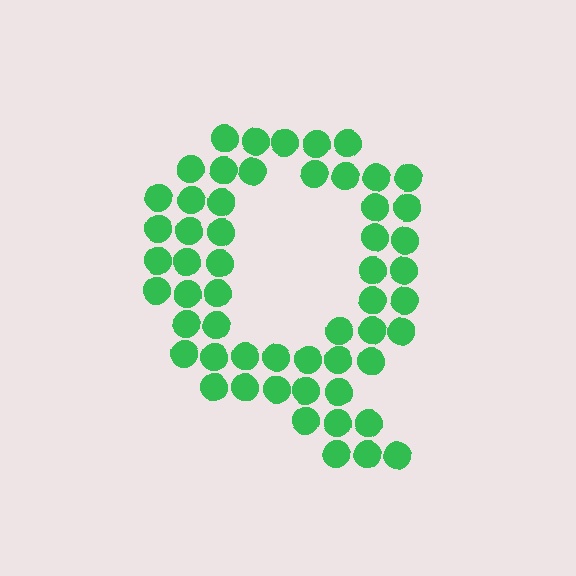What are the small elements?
The small elements are circles.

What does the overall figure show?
The overall figure shows the letter Q.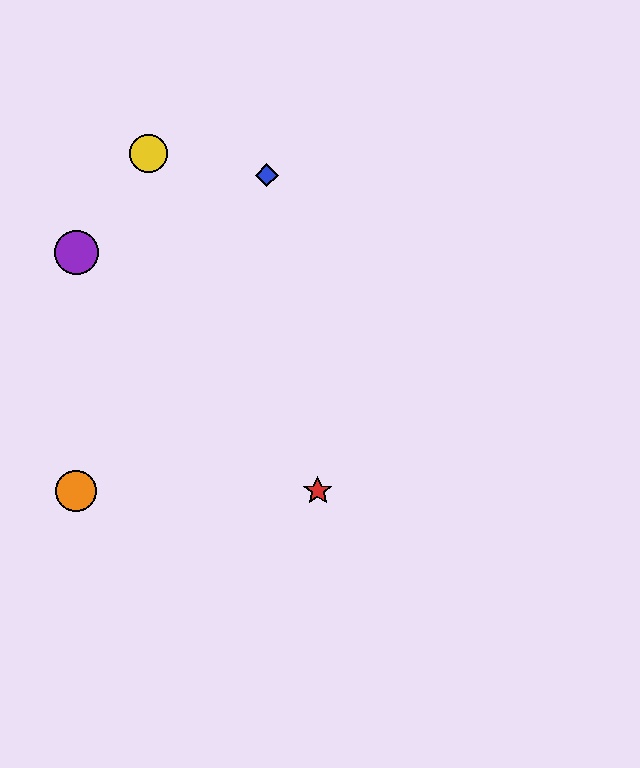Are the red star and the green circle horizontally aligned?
Yes, both are at y≈491.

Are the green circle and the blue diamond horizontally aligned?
No, the green circle is at y≈491 and the blue diamond is at y≈175.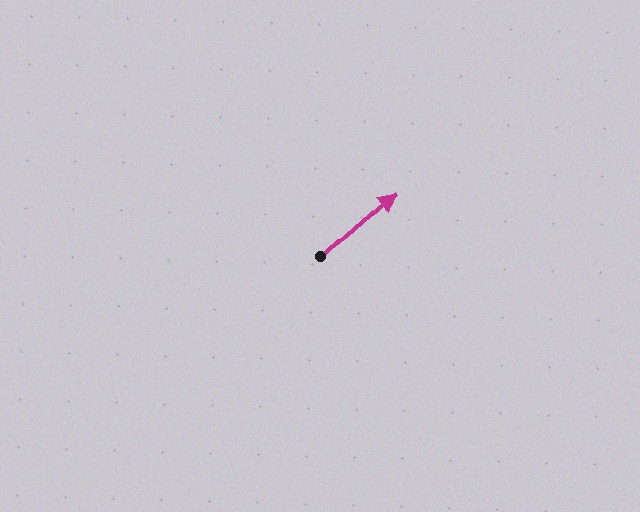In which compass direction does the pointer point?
Northeast.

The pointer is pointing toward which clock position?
Roughly 2 o'clock.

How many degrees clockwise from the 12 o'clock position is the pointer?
Approximately 49 degrees.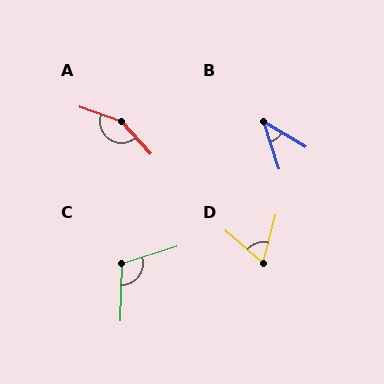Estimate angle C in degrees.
Approximately 109 degrees.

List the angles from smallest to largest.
B (40°), D (64°), C (109°), A (151°).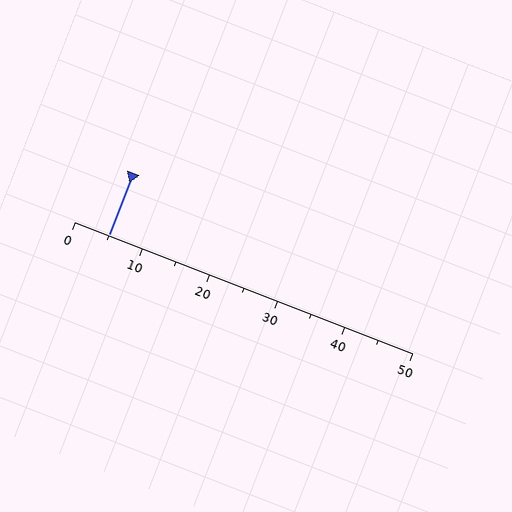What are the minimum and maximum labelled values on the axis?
The axis runs from 0 to 50.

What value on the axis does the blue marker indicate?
The marker indicates approximately 5.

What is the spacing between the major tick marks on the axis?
The major ticks are spaced 10 apart.